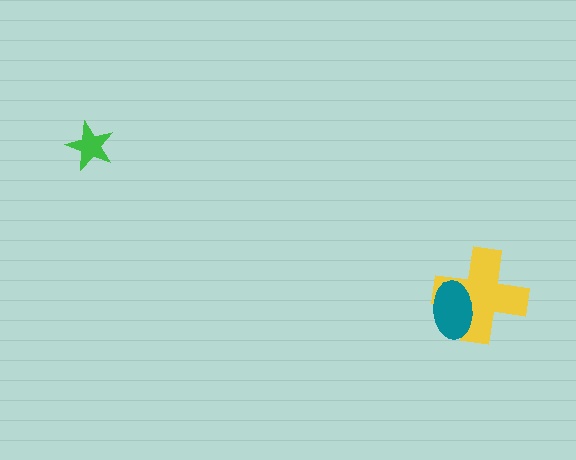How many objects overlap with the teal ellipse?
1 object overlaps with the teal ellipse.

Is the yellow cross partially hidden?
Yes, it is partially covered by another shape.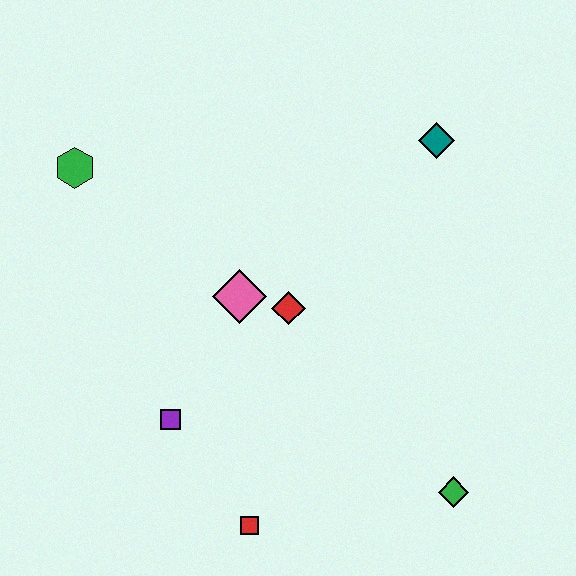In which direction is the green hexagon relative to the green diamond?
The green hexagon is to the left of the green diamond.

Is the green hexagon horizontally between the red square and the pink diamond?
No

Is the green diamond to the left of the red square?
No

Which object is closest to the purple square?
The red square is closest to the purple square.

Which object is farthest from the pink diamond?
The green diamond is farthest from the pink diamond.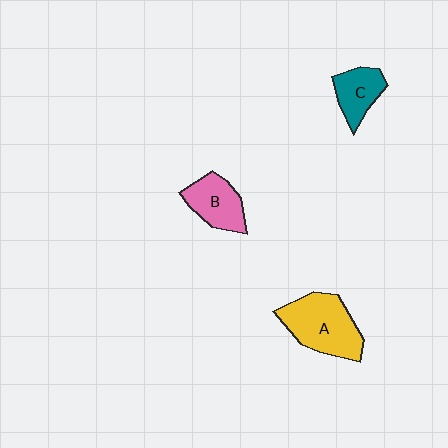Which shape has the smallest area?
Shape C (teal).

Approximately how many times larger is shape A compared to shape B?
Approximately 1.6 times.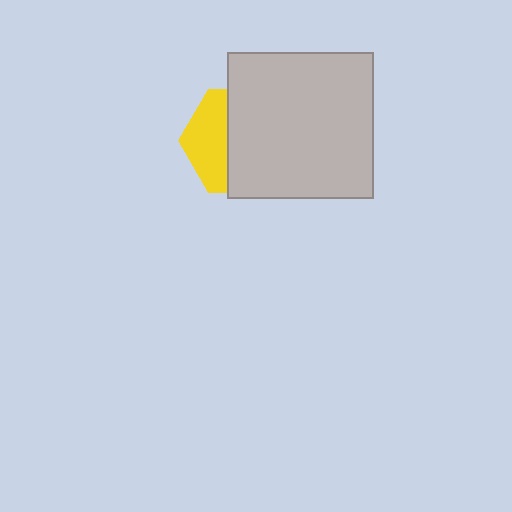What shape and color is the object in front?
The object in front is a light gray square.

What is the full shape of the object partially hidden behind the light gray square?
The partially hidden object is a yellow hexagon.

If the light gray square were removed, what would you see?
You would see the complete yellow hexagon.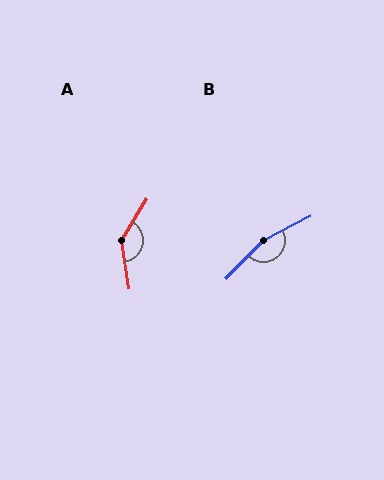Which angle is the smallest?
A, at approximately 140 degrees.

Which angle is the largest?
B, at approximately 161 degrees.